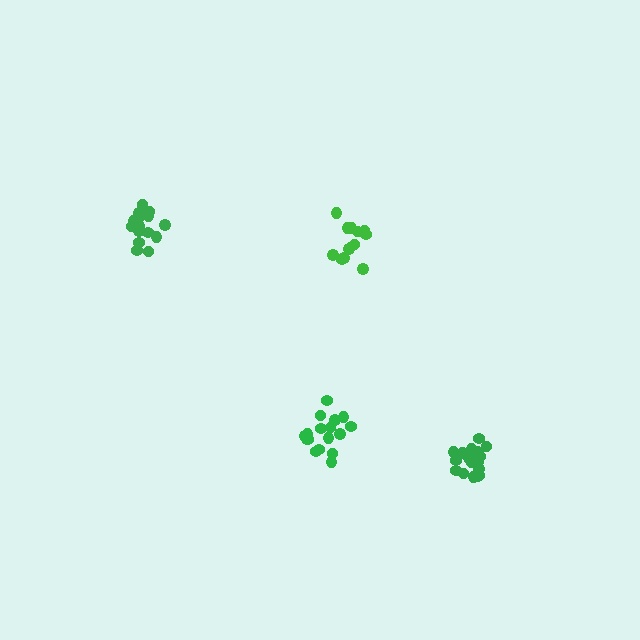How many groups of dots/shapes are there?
There are 4 groups.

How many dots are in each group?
Group 1: 18 dots, Group 2: 13 dots, Group 3: 17 dots, Group 4: 18 dots (66 total).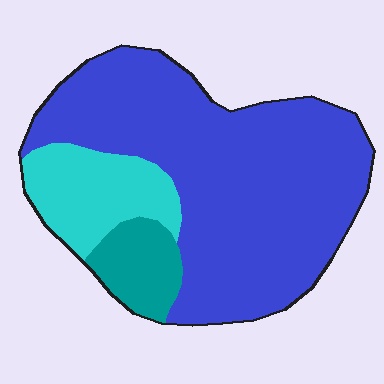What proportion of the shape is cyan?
Cyan covers around 15% of the shape.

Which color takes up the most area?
Blue, at roughly 75%.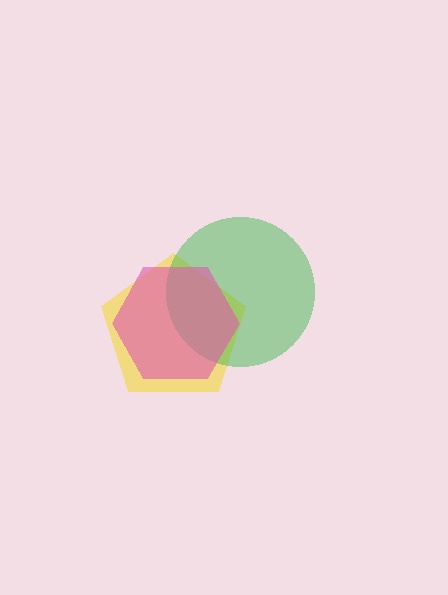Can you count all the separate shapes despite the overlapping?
Yes, there are 3 separate shapes.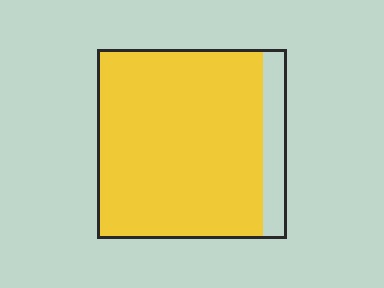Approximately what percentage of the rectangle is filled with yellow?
Approximately 85%.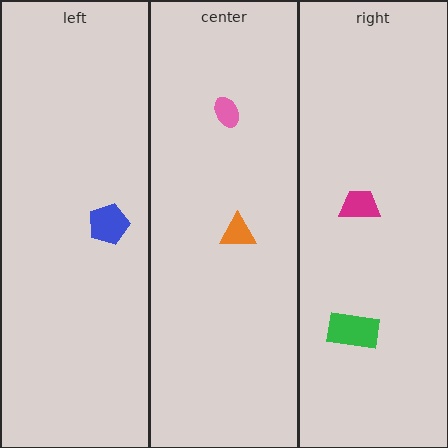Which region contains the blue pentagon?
The left region.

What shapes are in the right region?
The magenta trapezoid, the green rectangle.